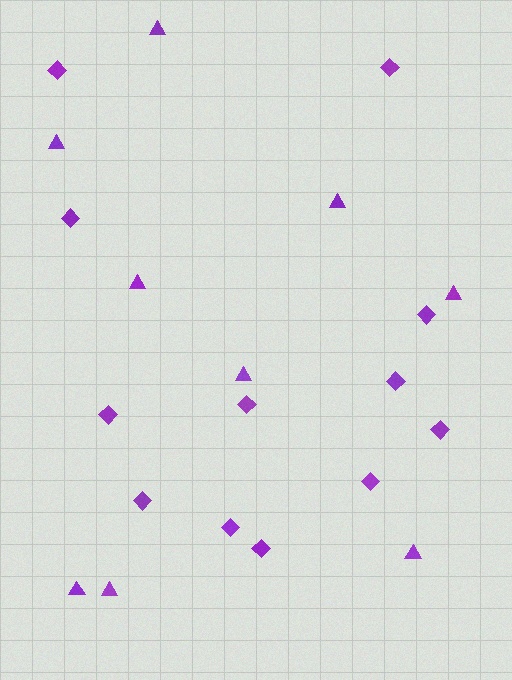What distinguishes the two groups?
There are 2 groups: one group of triangles (9) and one group of diamonds (12).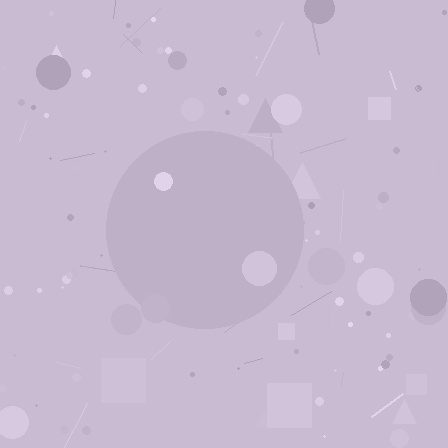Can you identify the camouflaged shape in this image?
The camouflaged shape is a circle.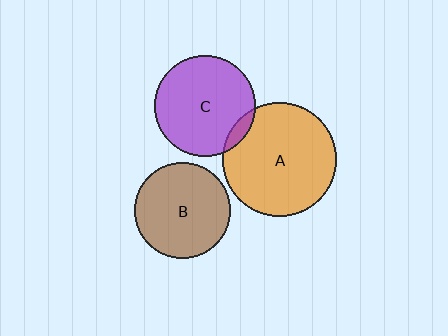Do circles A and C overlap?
Yes.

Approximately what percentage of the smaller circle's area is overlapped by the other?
Approximately 5%.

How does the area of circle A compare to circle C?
Approximately 1.3 times.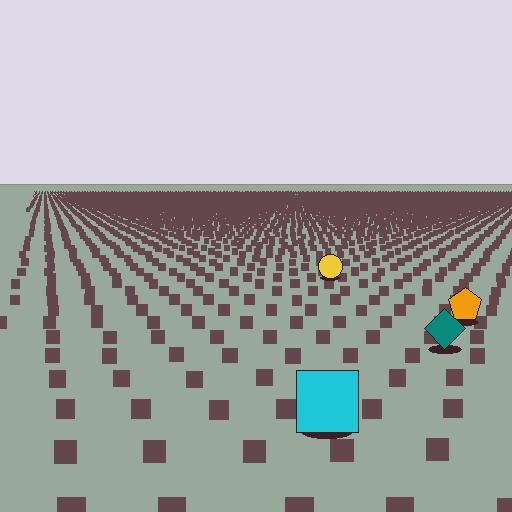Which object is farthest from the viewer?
The yellow circle is farthest from the viewer. It appears smaller and the ground texture around it is denser.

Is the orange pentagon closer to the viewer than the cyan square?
No. The cyan square is closer — you can tell from the texture gradient: the ground texture is coarser near it.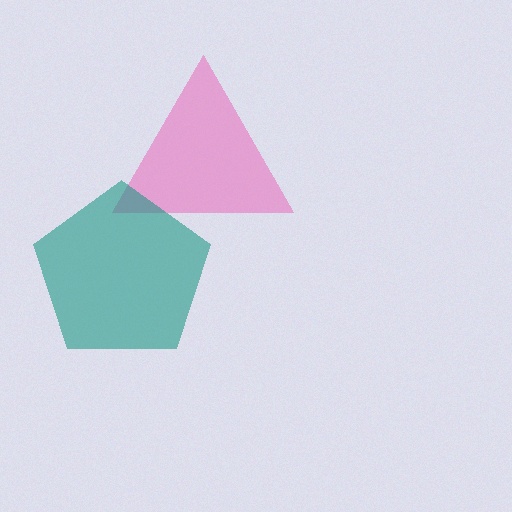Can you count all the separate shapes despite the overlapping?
Yes, there are 2 separate shapes.